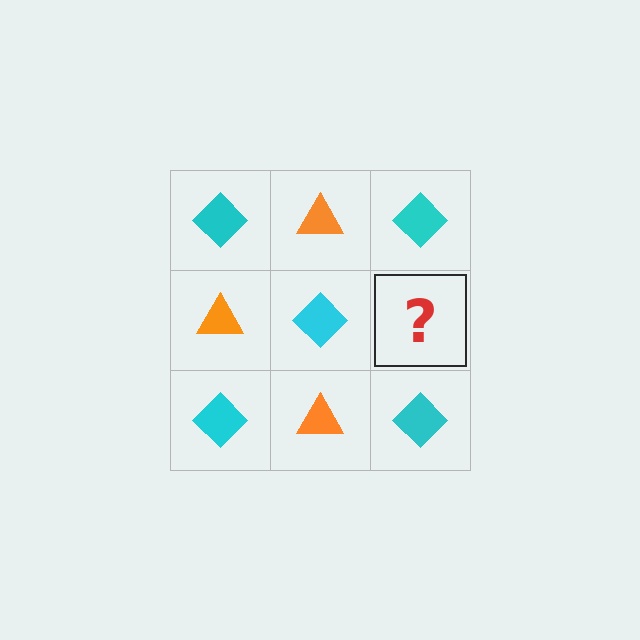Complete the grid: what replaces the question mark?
The question mark should be replaced with an orange triangle.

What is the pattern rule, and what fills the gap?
The rule is that it alternates cyan diamond and orange triangle in a checkerboard pattern. The gap should be filled with an orange triangle.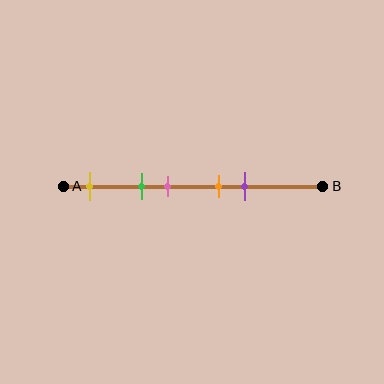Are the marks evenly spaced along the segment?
No, the marks are not evenly spaced.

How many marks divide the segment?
There are 5 marks dividing the segment.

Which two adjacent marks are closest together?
The orange and purple marks are the closest adjacent pair.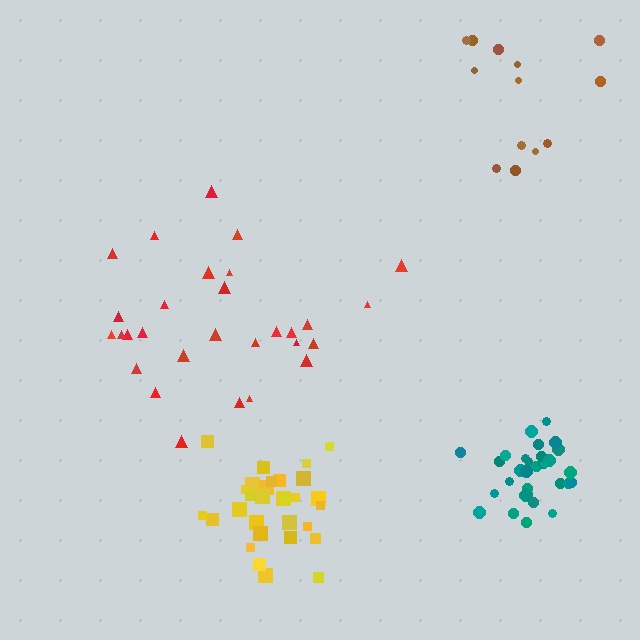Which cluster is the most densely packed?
Teal.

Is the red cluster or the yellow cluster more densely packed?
Yellow.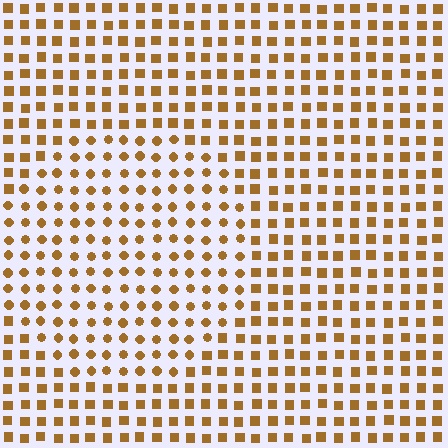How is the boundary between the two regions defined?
The boundary is defined by a change in element shape: circles inside vs. squares outside. All elements share the same color and spacing.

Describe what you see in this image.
The image is filled with small brown elements arranged in a uniform grid. A circle-shaped region contains circles, while the surrounding area contains squares. The boundary is defined purely by the change in element shape.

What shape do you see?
I see a circle.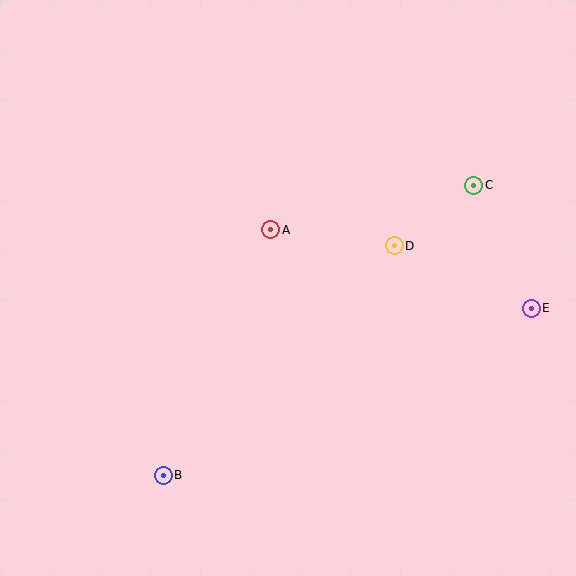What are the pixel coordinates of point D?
Point D is at (394, 246).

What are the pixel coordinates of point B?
Point B is at (163, 475).